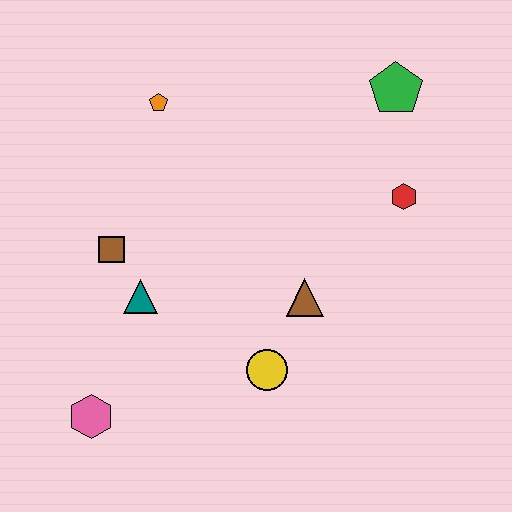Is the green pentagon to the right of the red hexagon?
No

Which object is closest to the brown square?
The teal triangle is closest to the brown square.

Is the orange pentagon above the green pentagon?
No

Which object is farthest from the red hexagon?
The pink hexagon is farthest from the red hexagon.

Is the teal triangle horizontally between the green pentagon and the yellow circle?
No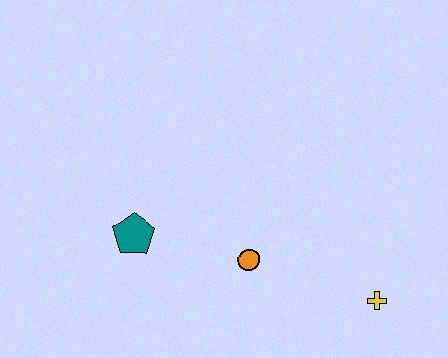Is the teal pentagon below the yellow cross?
No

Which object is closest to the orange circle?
The teal pentagon is closest to the orange circle.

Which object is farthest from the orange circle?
The yellow cross is farthest from the orange circle.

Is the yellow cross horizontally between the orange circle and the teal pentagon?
No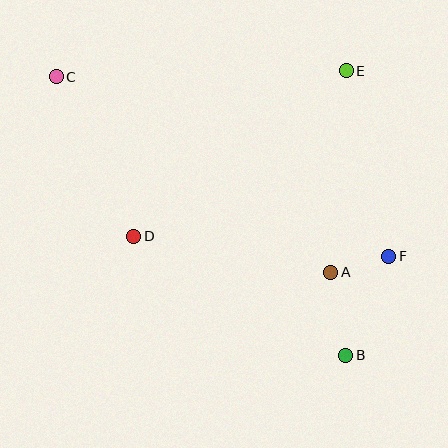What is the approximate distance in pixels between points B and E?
The distance between B and E is approximately 284 pixels.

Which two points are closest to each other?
Points A and F are closest to each other.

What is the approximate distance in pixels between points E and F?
The distance between E and F is approximately 190 pixels.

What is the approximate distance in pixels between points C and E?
The distance between C and E is approximately 290 pixels.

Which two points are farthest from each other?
Points B and C are farthest from each other.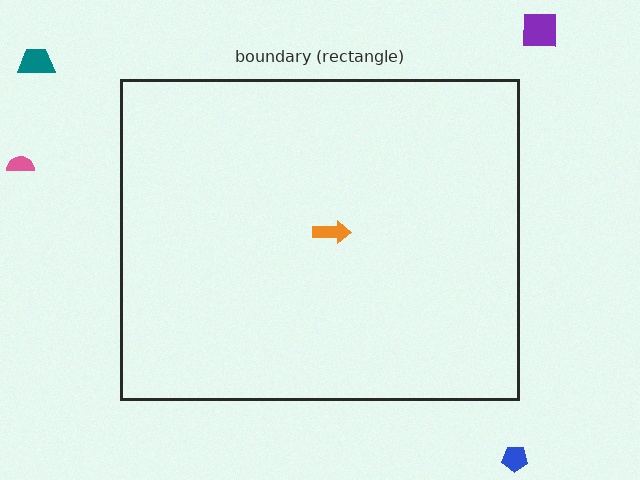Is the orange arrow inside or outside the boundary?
Inside.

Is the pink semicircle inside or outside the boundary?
Outside.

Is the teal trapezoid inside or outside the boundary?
Outside.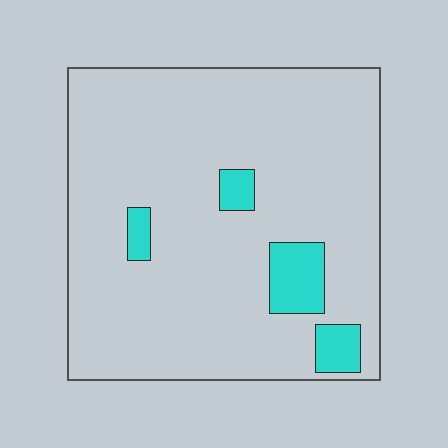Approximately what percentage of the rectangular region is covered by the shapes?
Approximately 10%.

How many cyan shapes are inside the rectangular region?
4.